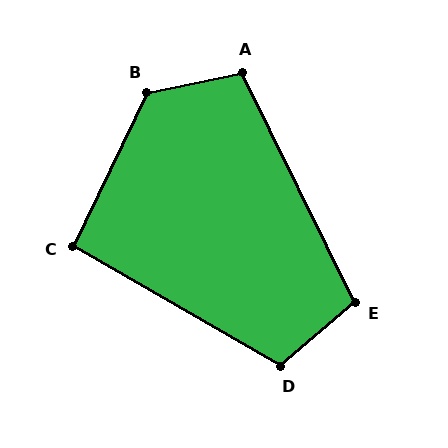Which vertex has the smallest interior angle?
C, at approximately 95 degrees.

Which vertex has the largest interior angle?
B, at approximately 127 degrees.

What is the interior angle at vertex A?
Approximately 104 degrees (obtuse).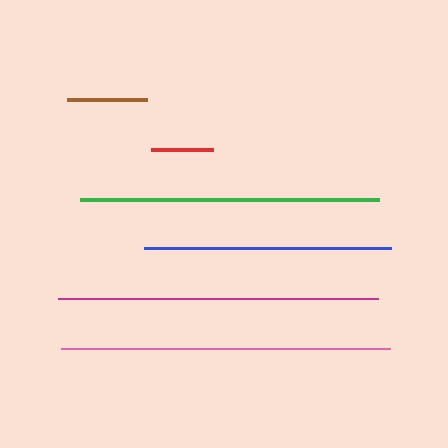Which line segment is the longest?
The pink line is the longest at approximately 330 pixels.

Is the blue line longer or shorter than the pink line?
The pink line is longer than the blue line.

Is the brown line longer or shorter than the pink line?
The pink line is longer than the brown line.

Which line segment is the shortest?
The red line is the shortest at approximately 63 pixels.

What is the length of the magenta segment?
The magenta segment is approximately 320 pixels long.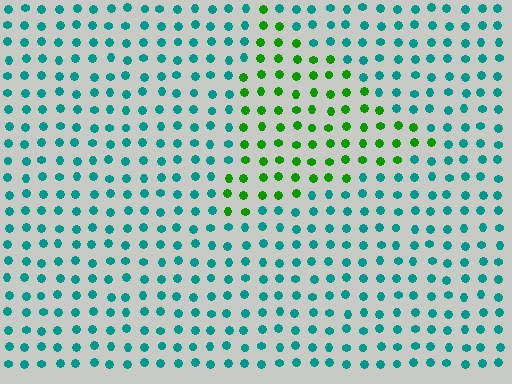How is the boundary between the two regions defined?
The boundary is defined purely by a slight shift in hue (about 58 degrees). Spacing, size, and orientation are identical on both sides.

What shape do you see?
I see a triangle.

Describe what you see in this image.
The image is filled with small teal elements in a uniform arrangement. A triangle-shaped region is visible where the elements are tinted to a slightly different hue, forming a subtle color boundary.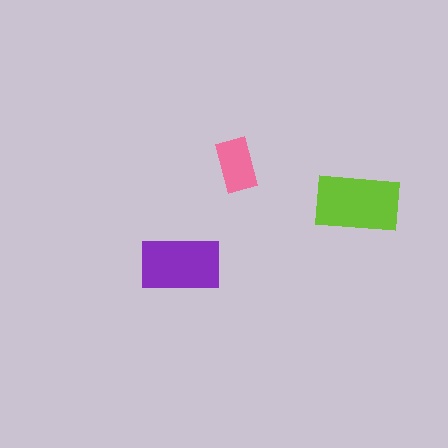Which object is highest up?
The pink rectangle is topmost.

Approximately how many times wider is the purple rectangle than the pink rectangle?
About 1.5 times wider.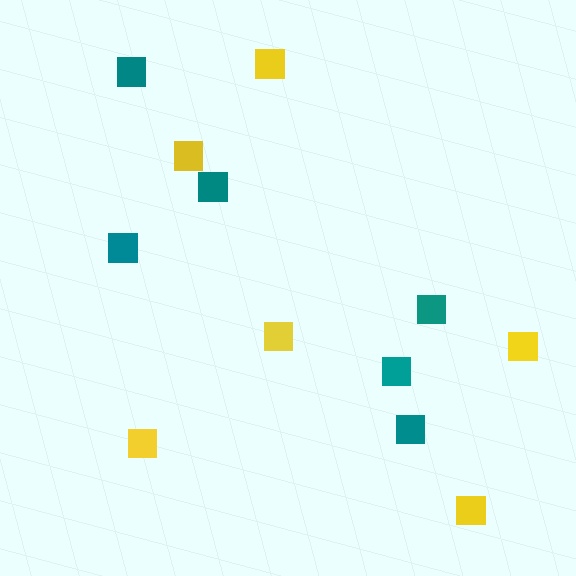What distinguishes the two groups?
There are 2 groups: one group of yellow squares (6) and one group of teal squares (6).